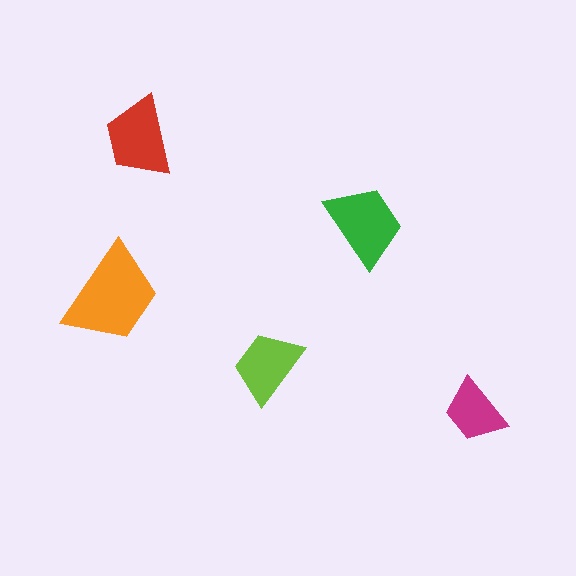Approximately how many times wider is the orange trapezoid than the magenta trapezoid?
About 1.5 times wider.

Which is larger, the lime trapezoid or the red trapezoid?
The red one.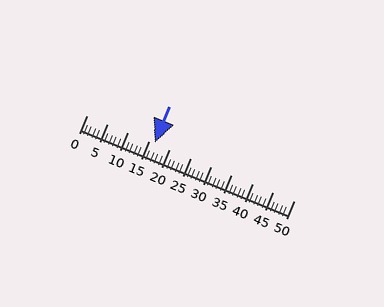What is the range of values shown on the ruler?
The ruler shows values from 0 to 50.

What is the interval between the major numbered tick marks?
The major tick marks are spaced 5 units apart.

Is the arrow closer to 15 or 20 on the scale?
The arrow is closer to 15.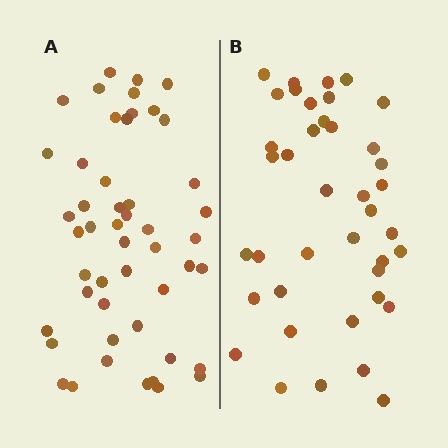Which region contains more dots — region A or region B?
Region A (the left region) has more dots.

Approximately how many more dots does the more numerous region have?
Region A has roughly 8 or so more dots than region B.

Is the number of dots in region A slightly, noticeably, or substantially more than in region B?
Region A has only slightly more — the two regions are fairly close. The ratio is roughly 1.2 to 1.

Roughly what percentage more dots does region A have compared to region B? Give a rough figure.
About 20% more.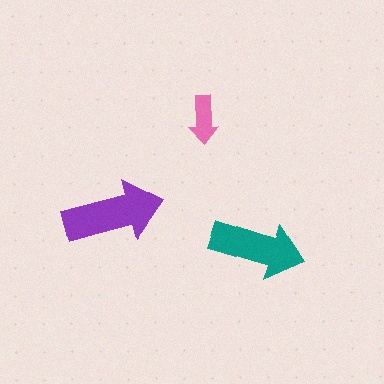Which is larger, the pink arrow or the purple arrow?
The purple one.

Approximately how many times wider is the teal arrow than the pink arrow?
About 2 times wider.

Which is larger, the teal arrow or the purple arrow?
The purple one.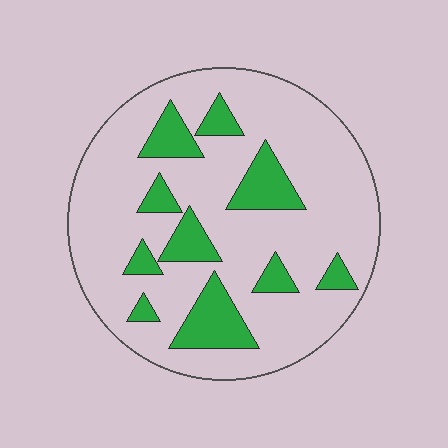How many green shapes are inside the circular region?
10.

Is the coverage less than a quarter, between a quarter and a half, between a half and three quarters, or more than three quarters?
Less than a quarter.